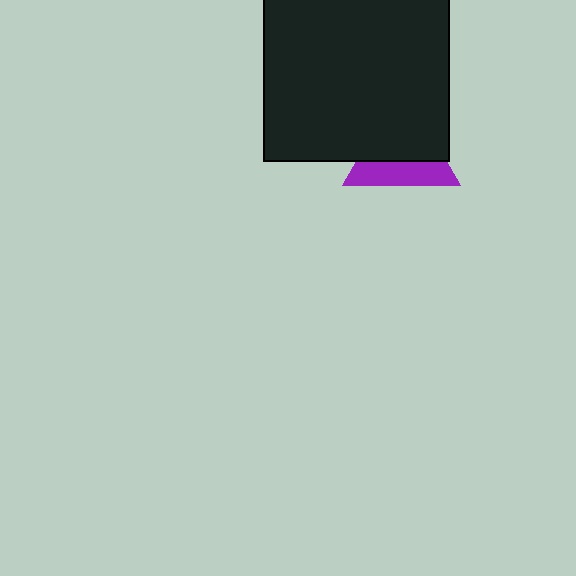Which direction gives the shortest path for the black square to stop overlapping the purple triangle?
Moving up gives the shortest separation.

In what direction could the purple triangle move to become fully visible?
The purple triangle could move down. That would shift it out from behind the black square entirely.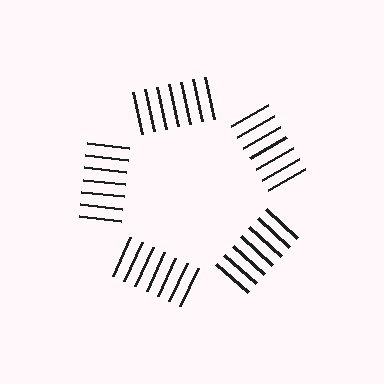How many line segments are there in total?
35 — 7 along each of the 5 edges.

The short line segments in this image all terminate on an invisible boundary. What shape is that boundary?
An illusory pentagon — the line segments terminate on its edges but no continuous stroke is drawn.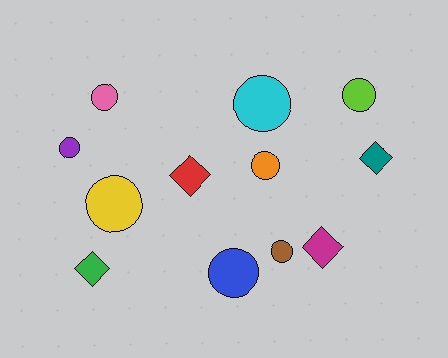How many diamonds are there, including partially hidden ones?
There are 4 diamonds.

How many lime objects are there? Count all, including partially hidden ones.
There is 1 lime object.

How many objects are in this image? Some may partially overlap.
There are 12 objects.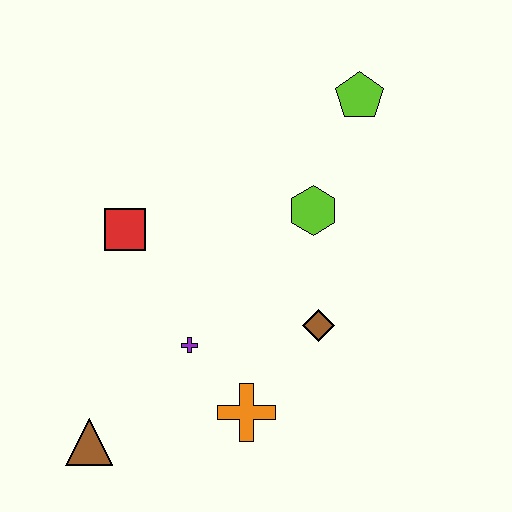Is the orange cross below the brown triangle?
No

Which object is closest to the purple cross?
The orange cross is closest to the purple cross.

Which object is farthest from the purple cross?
The lime pentagon is farthest from the purple cross.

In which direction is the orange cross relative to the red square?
The orange cross is below the red square.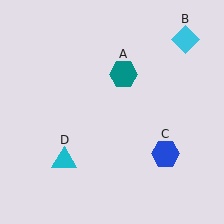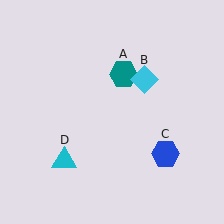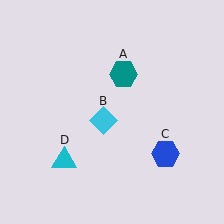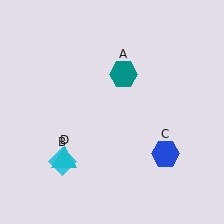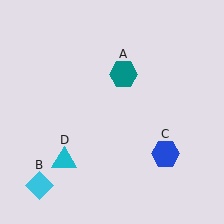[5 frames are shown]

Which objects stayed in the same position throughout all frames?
Teal hexagon (object A) and blue hexagon (object C) and cyan triangle (object D) remained stationary.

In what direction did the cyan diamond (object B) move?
The cyan diamond (object B) moved down and to the left.